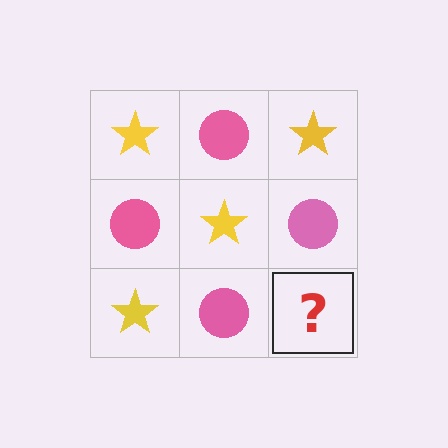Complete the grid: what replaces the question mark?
The question mark should be replaced with a yellow star.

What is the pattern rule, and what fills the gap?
The rule is that it alternates yellow star and pink circle in a checkerboard pattern. The gap should be filled with a yellow star.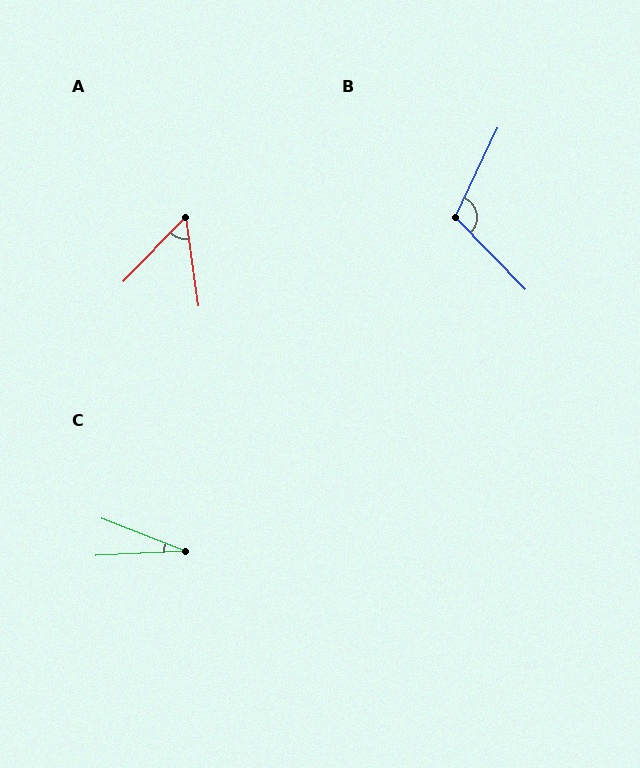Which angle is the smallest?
C, at approximately 24 degrees.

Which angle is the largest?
B, at approximately 111 degrees.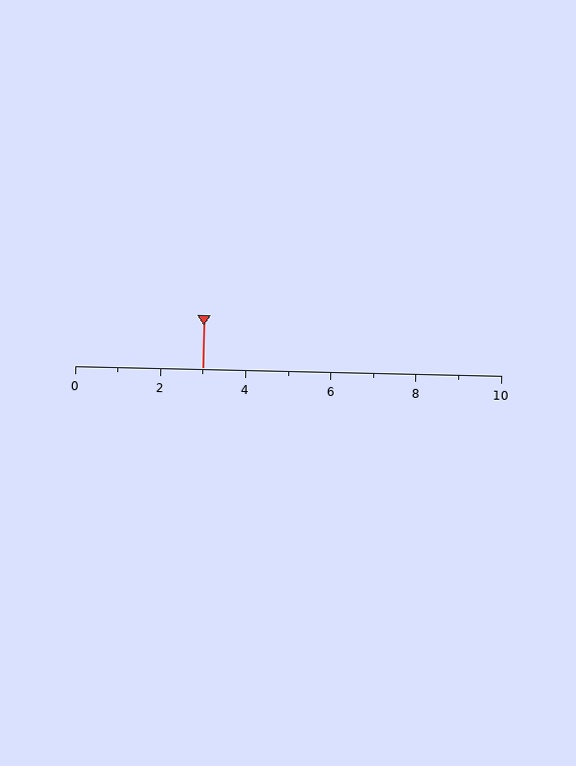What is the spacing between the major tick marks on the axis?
The major ticks are spaced 2 apart.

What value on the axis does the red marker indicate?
The marker indicates approximately 3.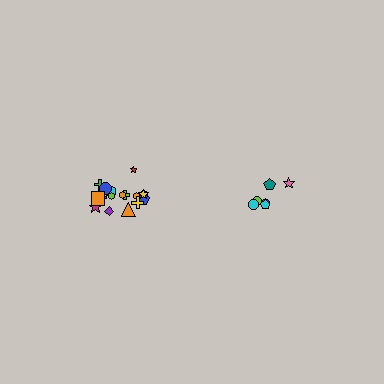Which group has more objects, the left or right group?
The left group.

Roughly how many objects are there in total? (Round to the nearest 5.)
Roughly 25 objects in total.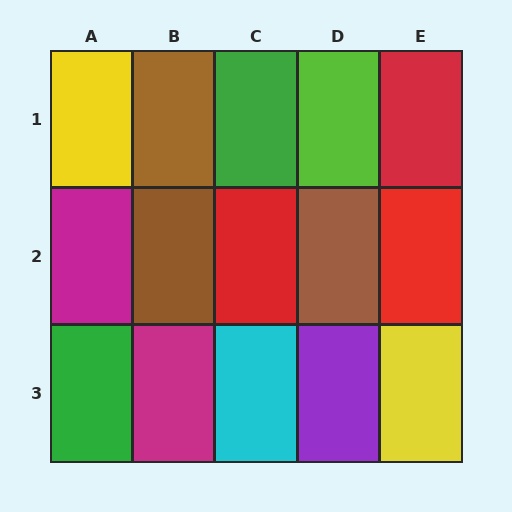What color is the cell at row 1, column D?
Lime.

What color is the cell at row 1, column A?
Yellow.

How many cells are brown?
3 cells are brown.